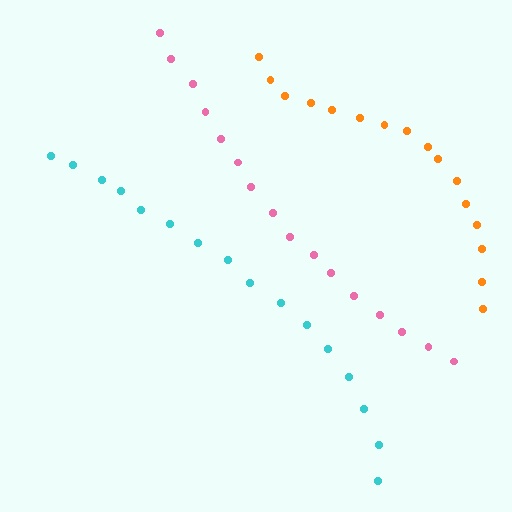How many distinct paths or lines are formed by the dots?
There are 3 distinct paths.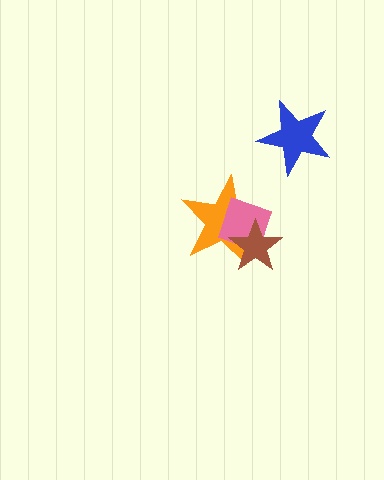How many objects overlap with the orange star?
2 objects overlap with the orange star.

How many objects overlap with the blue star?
0 objects overlap with the blue star.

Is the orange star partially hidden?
Yes, it is partially covered by another shape.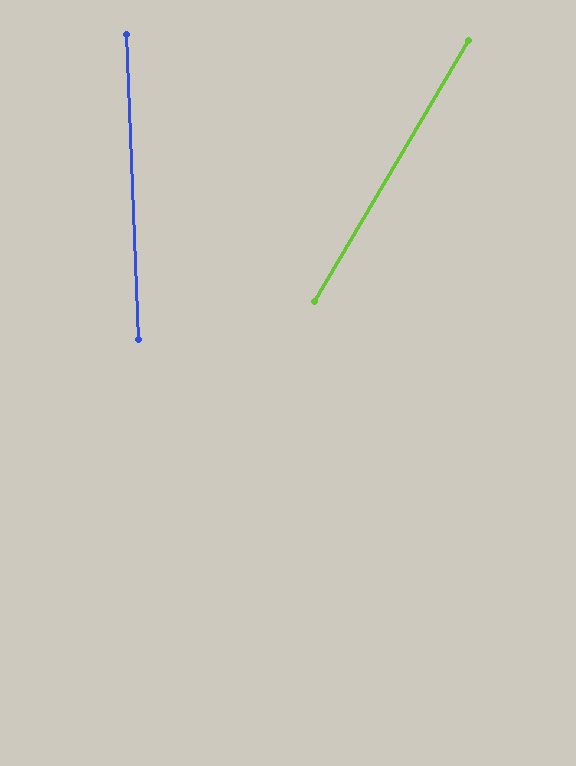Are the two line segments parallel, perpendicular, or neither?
Neither parallel nor perpendicular — they differ by about 33°.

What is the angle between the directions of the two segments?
Approximately 33 degrees.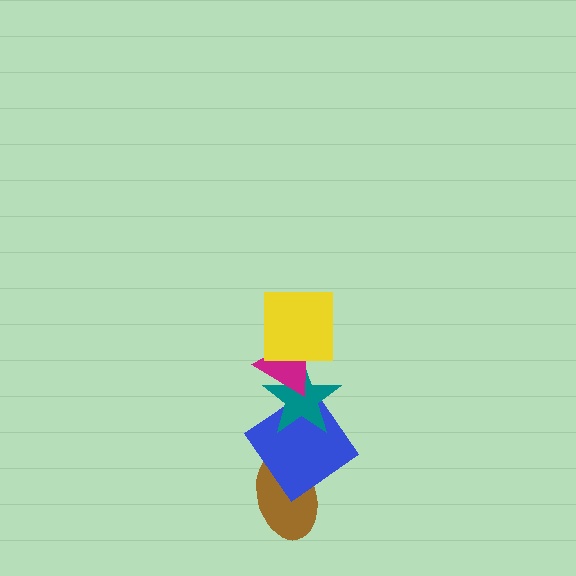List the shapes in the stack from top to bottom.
From top to bottom: the yellow square, the magenta triangle, the teal star, the blue diamond, the brown ellipse.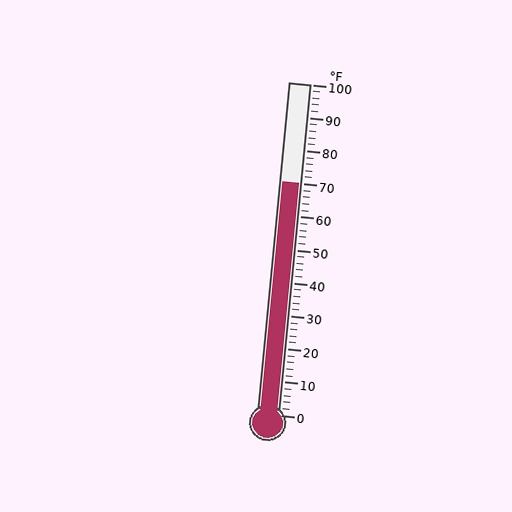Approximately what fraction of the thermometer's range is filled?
The thermometer is filled to approximately 70% of its range.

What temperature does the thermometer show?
The thermometer shows approximately 70°F.